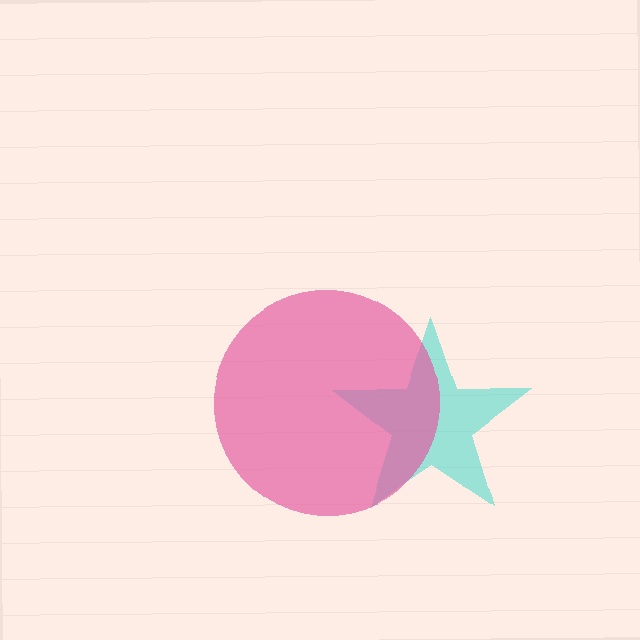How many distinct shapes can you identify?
There are 2 distinct shapes: a cyan star, a pink circle.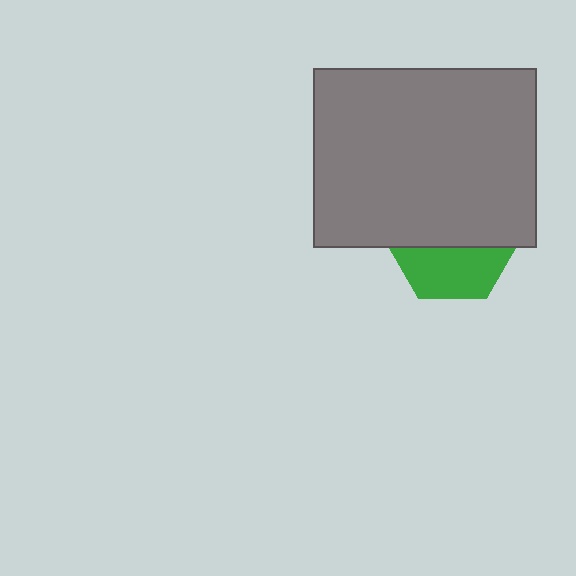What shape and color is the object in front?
The object in front is a gray rectangle.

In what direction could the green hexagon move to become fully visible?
The green hexagon could move down. That would shift it out from behind the gray rectangle entirely.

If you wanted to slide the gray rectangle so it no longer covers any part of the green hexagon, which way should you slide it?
Slide it up — that is the most direct way to separate the two shapes.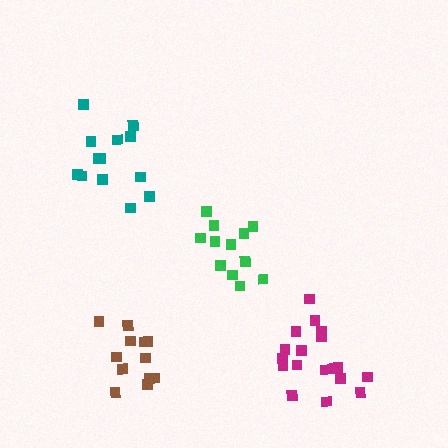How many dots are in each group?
Group 1: 12 dots, Group 2: 12 dots, Group 3: 13 dots, Group 4: 18 dots (55 total).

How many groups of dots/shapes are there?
There are 4 groups.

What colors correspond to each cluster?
The clusters are colored: green, brown, teal, magenta.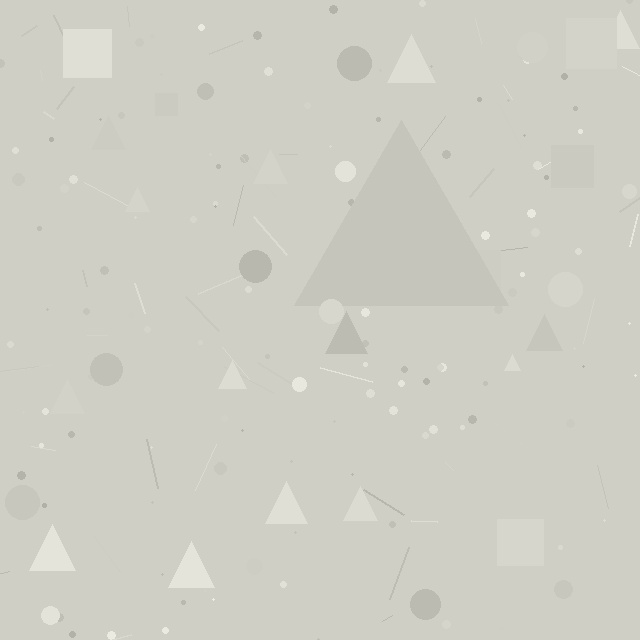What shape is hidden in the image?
A triangle is hidden in the image.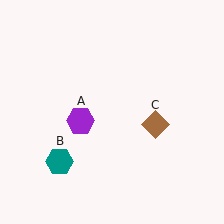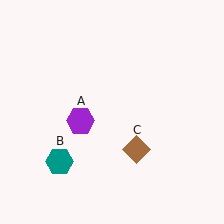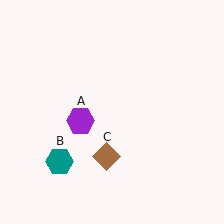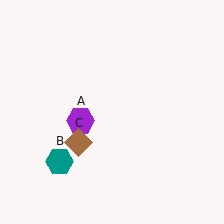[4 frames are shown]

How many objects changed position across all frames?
1 object changed position: brown diamond (object C).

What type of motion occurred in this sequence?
The brown diamond (object C) rotated clockwise around the center of the scene.